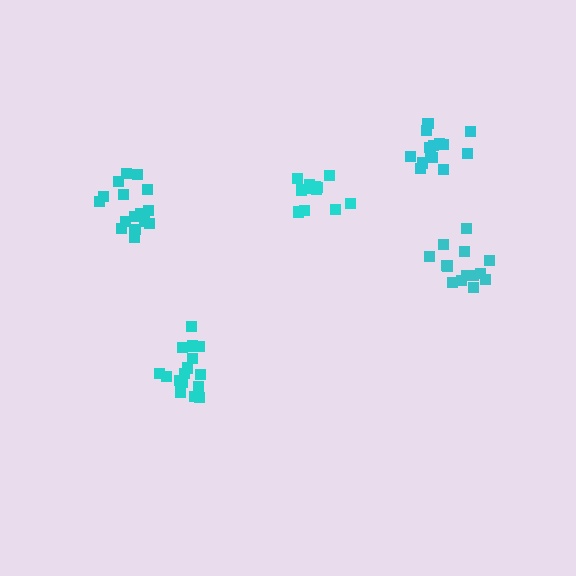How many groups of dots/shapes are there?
There are 5 groups.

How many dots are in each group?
Group 1: 17 dots, Group 2: 16 dots, Group 3: 14 dots, Group 4: 14 dots, Group 5: 12 dots (73 total).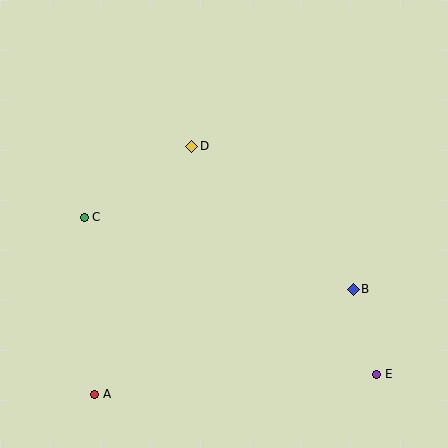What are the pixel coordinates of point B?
Point B is at (353, 289).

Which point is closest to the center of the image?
Point D at (192, 146) is closest to the center.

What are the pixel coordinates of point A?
Point A is at (95, 394).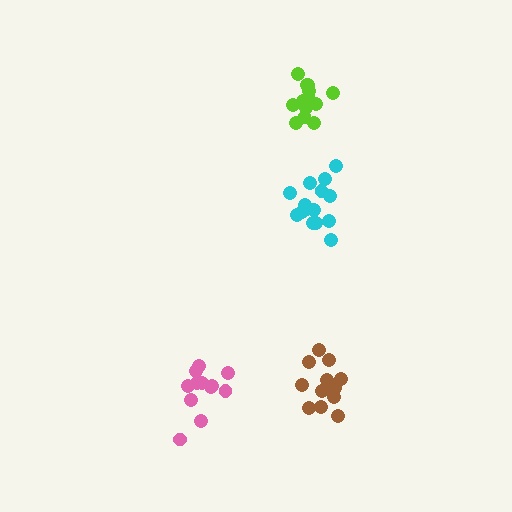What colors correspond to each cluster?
The clusters are colored: cyan, pink, lime, brown.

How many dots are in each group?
Group 1: 15 dots, Group 2: 12 dots, Group 3: 15 dots, Group 4: 13 dots (55 total).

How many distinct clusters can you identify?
There are 4 distinct clusters.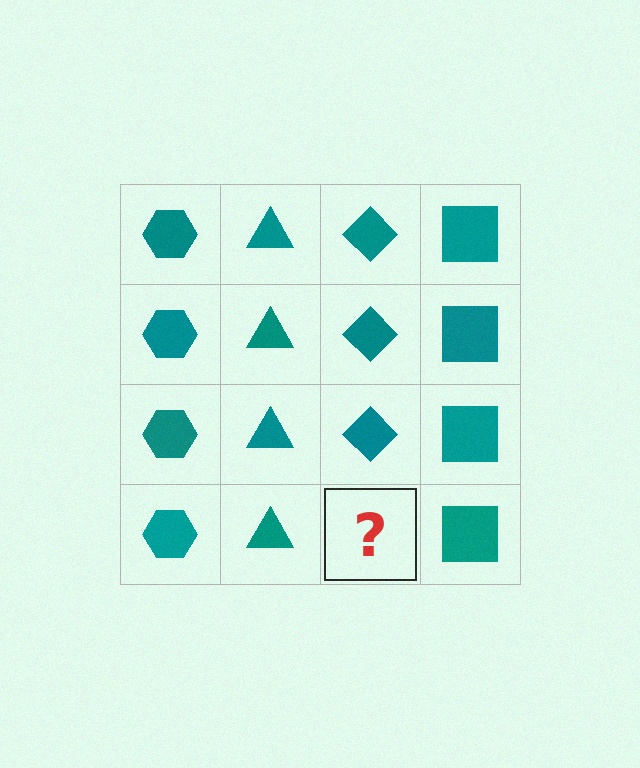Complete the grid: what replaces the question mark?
The question mark should be replaced with a teal diamond.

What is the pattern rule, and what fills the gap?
The rule is that each column has a consistent shape. The gap should be filled with a teal diamond.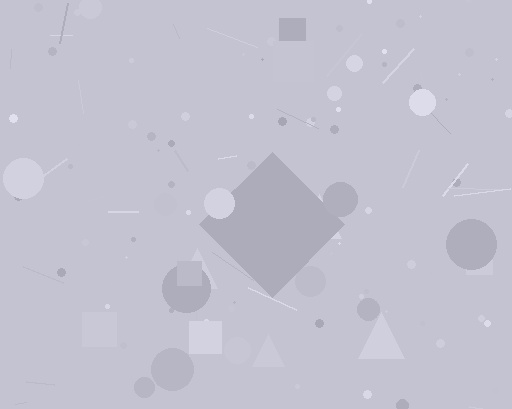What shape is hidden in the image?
A diamond is hidden in the image.